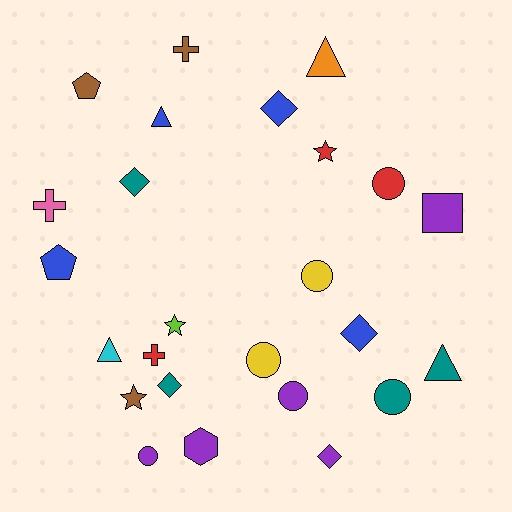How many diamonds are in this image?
There are 5 diamonds.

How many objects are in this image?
There are 25 objects.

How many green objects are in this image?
There are no green objects.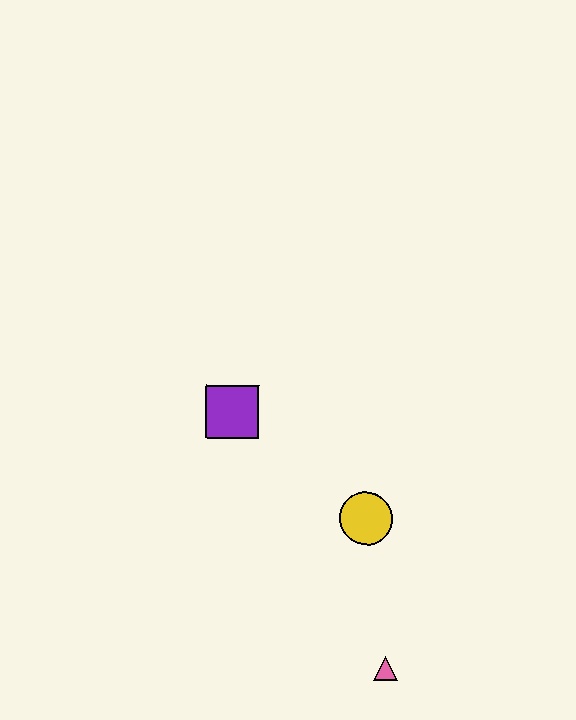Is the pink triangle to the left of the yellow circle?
No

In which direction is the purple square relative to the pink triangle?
The purple square is above the pink triangle.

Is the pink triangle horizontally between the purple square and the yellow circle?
No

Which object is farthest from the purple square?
The pink triangle is farthest from the purple square.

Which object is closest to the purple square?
The yellow circle is closest to the purple square.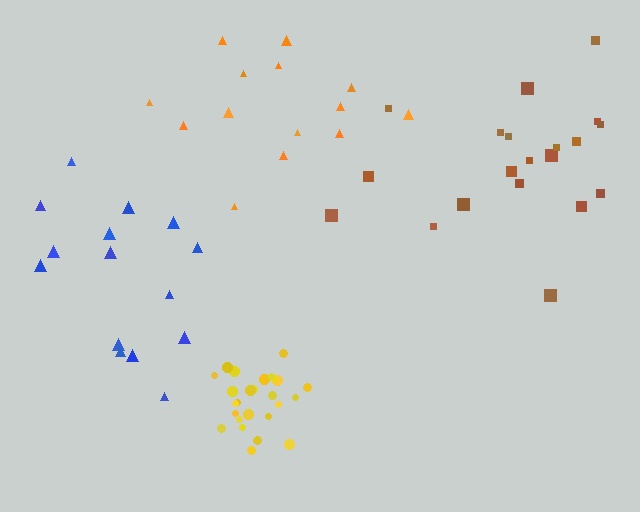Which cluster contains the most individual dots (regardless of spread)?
Yellow (26).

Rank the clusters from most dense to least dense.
yellow, brown, blue, orange.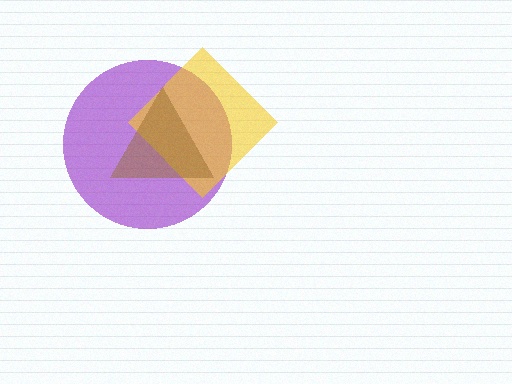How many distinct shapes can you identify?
There are 3 distinct shapes: a purple circle, a yellow diamond, a brown triangle.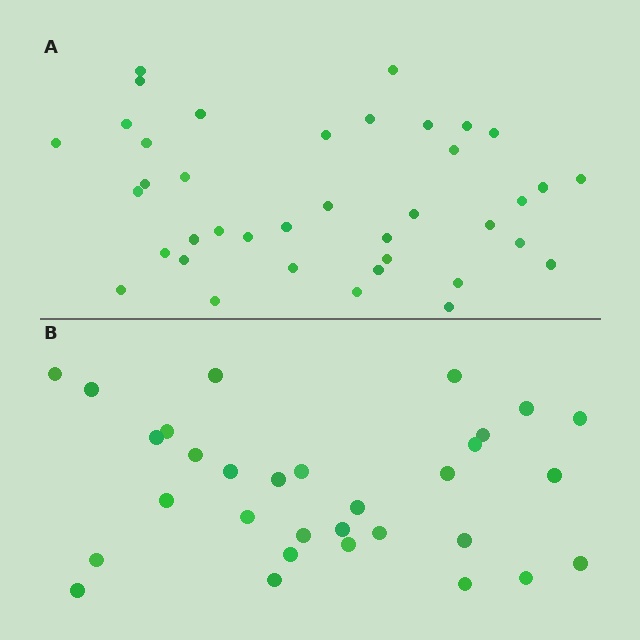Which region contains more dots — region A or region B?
Region A (the top region) has more dots.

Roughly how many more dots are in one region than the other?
Region A has roughly 8 or so more dots than region B.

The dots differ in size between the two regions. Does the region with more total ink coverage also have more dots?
No. Region B has more total ink coverage because its dots are larger, but region A actually contains more individual dots. Total area can be misleading — the number of items is what matters here.